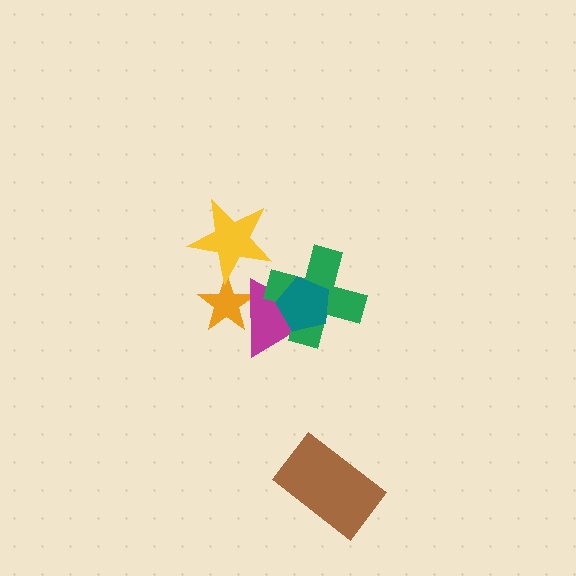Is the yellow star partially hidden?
No, no other shape covers it.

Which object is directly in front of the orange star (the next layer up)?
The magenta triangle is directly in front of the orange star.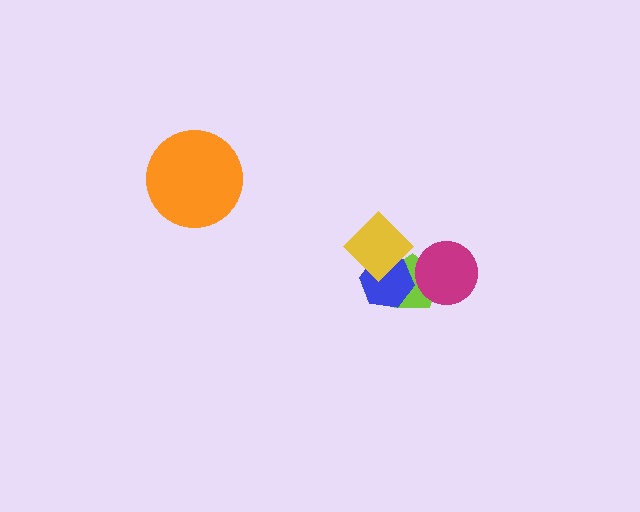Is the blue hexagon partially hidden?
Yes, it is partially covered by another shape.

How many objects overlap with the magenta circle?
1 object overlaps with the magenta circle.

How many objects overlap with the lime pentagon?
3 objects overlap with the lime pentagon.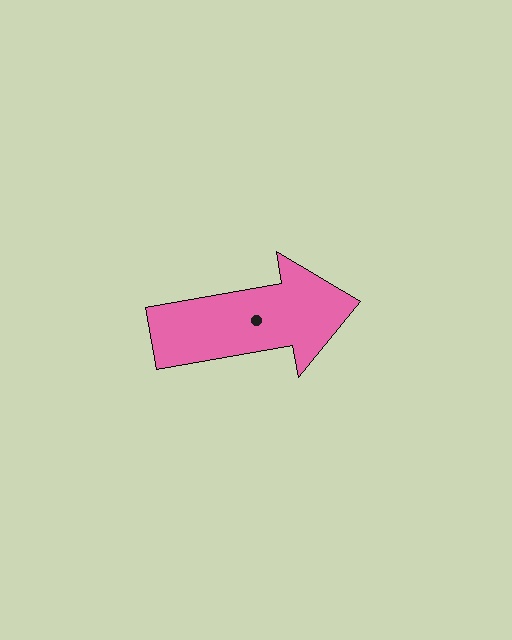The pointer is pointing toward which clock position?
Roughly 3 o'clock.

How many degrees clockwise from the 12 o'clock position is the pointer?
Approximately 80 degrees.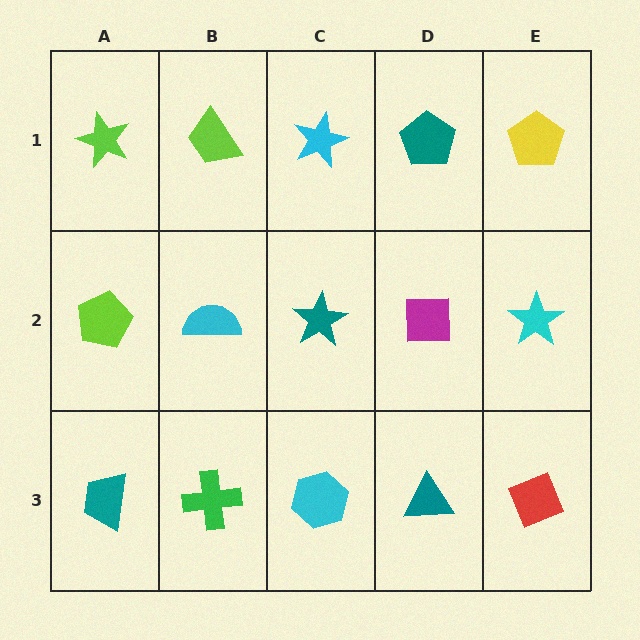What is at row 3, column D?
A teal triangle.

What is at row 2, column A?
A lime pentagon.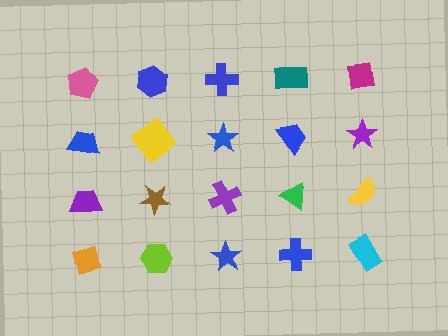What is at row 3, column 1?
A purple trapezoid.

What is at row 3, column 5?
A yellow semicircle.